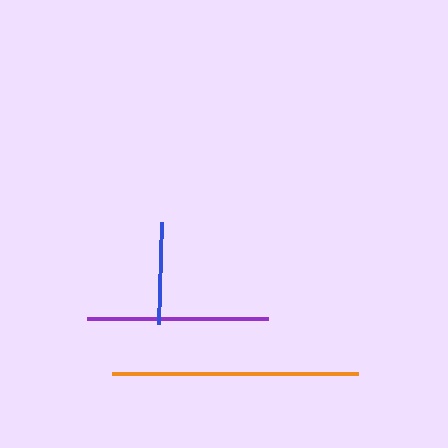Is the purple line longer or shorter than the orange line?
The orange line is longer than the purple line.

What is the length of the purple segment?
The purple segment is approximately 181 pixels long.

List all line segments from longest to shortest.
From longest to shortest: orange, purple, blue.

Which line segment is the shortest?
The blue line is the shortest at approximately 102 pixels.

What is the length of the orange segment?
The orange segment is approximately 247 pixels long.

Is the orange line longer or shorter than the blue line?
The orange line is longer than the blue line.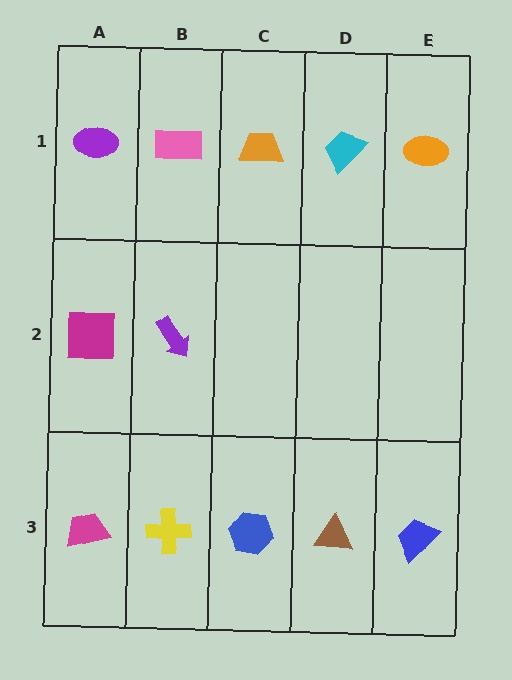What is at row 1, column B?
A pink rectangle.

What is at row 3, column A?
A magenta trapezoid.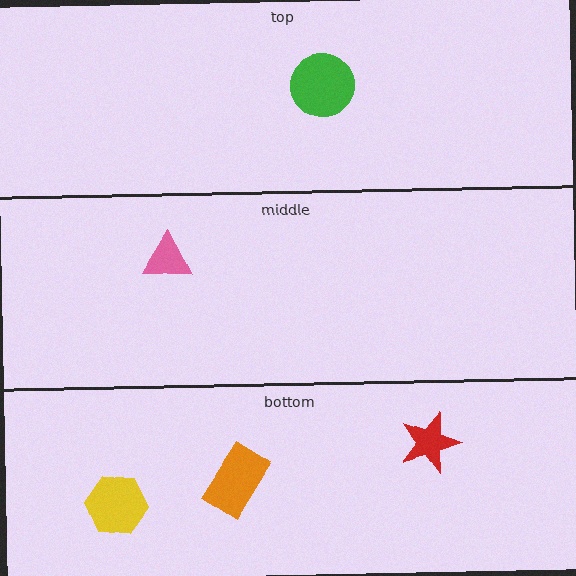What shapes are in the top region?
The green circle.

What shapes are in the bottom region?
The yellow hexagon, the orange rectangle, the red star.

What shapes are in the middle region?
The pink triangle.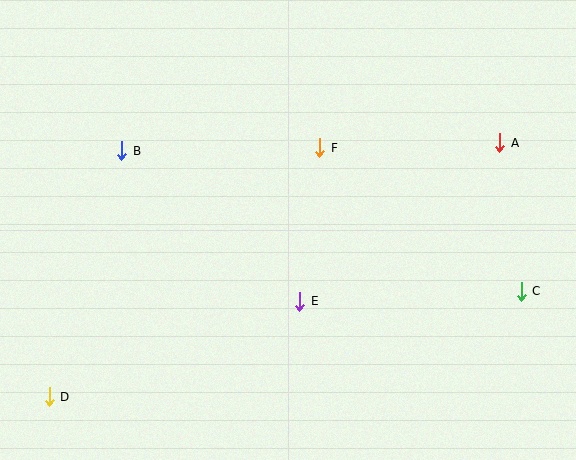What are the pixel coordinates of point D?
Point D is at (49, 397).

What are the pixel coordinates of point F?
Point F is at (320, 148).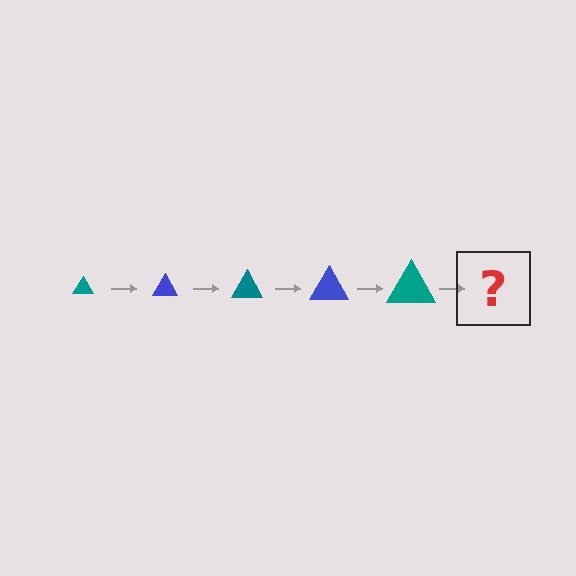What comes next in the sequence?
The next element should be a blue triangle, larger than the previous one.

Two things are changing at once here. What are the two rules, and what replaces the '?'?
The two rules are that the triangle grows larger each step and the color cycles through teal and blue. The '?' should be a blue triangle, larger than the previous one.